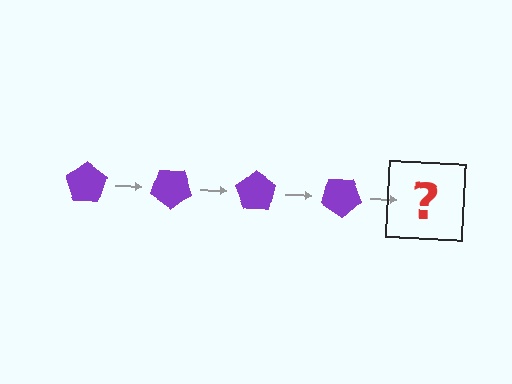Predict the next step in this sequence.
The next step is a purple pentagon rotated 140 degrees.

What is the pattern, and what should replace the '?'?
The pattern is that the pentagon rotates 35 degrees each step. The '?' should be a purple pentagon rotated 140 degrees.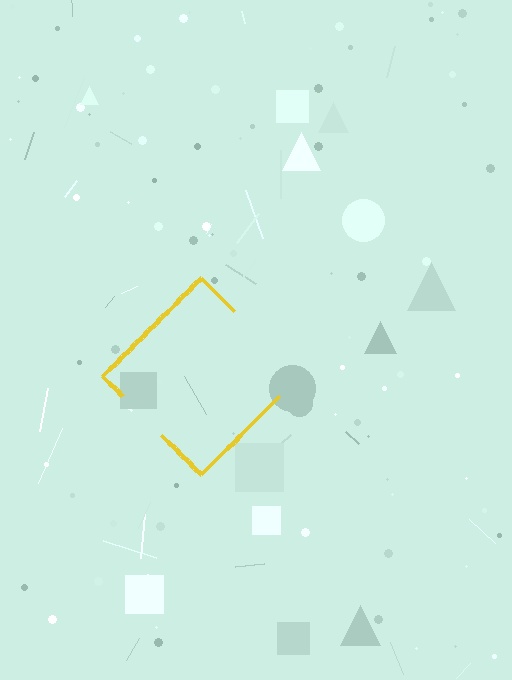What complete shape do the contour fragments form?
The contour fragments form a diamond.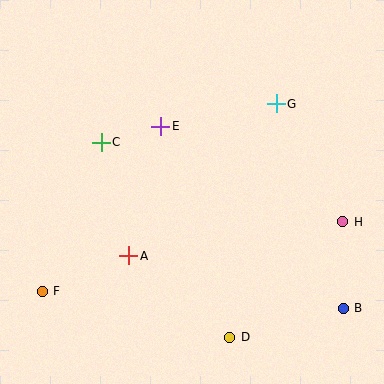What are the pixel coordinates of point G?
Point G is at (276, 104).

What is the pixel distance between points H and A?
The distance between H and A is 217 pixels.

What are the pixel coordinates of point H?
Point H is at (343, 222).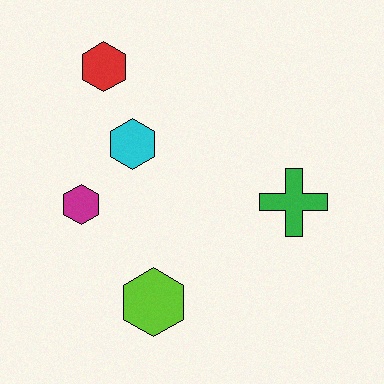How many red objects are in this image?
There is 1 red object.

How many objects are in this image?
There are 5 objects.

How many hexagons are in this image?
There are 4 hexagons.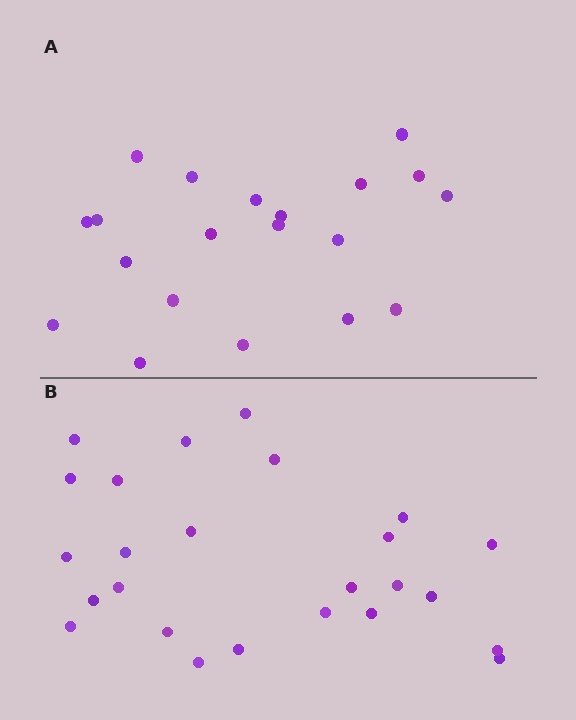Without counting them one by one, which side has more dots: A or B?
Region B (the bottom region) has more dots.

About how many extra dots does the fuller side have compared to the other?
Region B has about 5 more dots than region A.